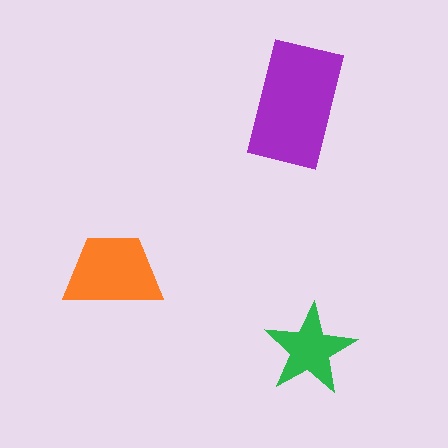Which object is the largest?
The purple rectangle.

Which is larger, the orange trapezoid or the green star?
The orange trapezoid.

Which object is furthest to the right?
The green star is rightmost.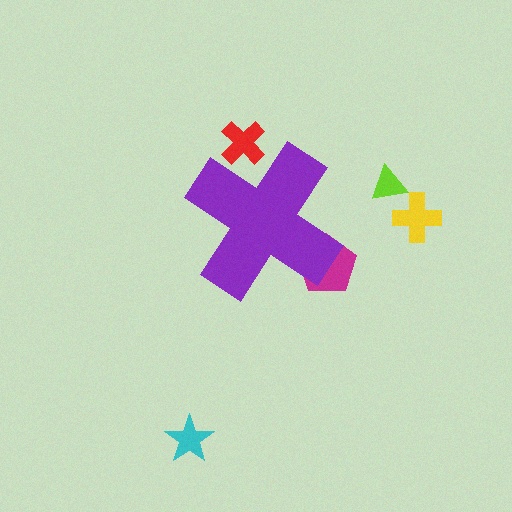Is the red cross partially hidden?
Yes, the red cross is partially hidden behind the purple cross.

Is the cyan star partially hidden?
No, the cyan star is fully visible.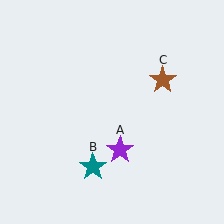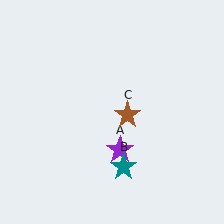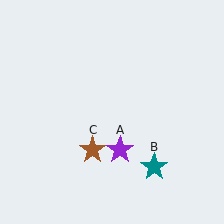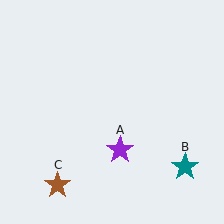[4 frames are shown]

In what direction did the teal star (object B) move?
The teal star (object B) moved right.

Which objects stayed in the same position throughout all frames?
Purple star (object A) remained stationary.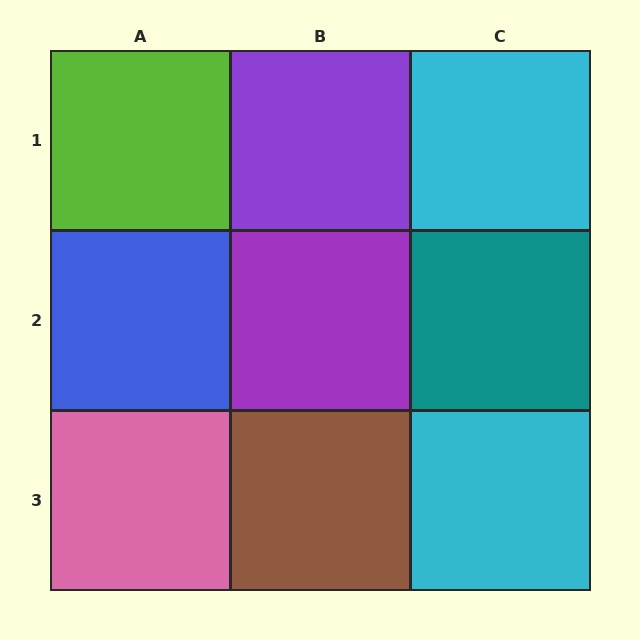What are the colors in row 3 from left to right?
Pink, brown, cyan.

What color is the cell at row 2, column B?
Purple.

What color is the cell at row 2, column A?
Blue.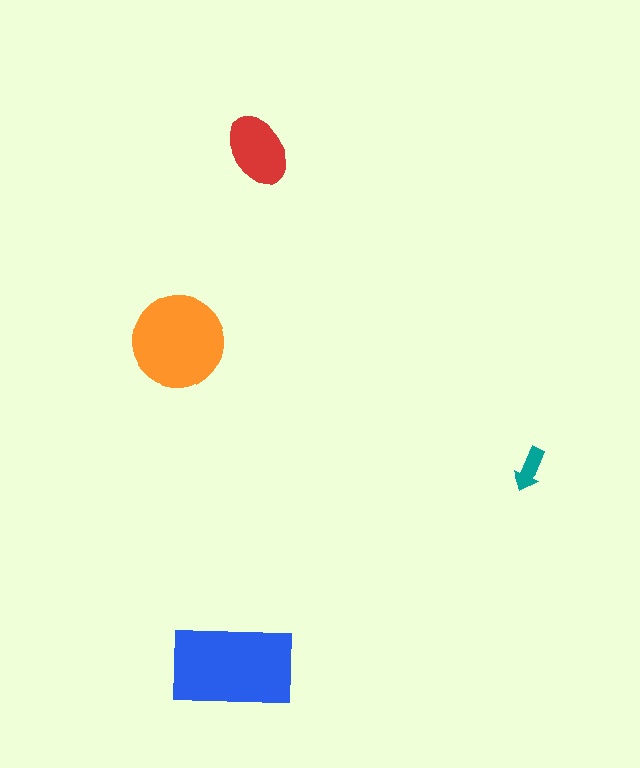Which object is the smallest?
The teal arrow.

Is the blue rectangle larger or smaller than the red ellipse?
Larger.